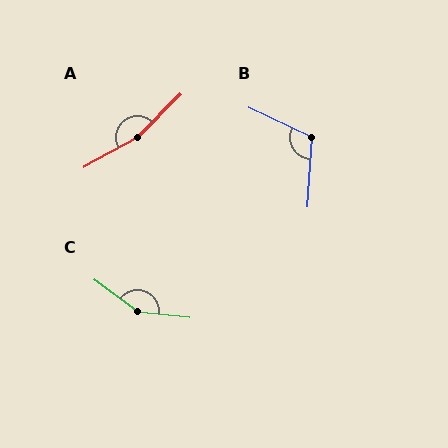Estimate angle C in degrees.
Approximately 149 degrees.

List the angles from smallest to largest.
B (112°), C (149°), A (164°).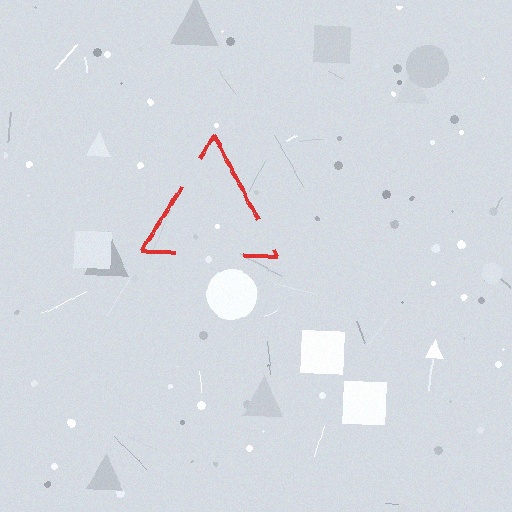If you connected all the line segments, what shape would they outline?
They would outline a triangle.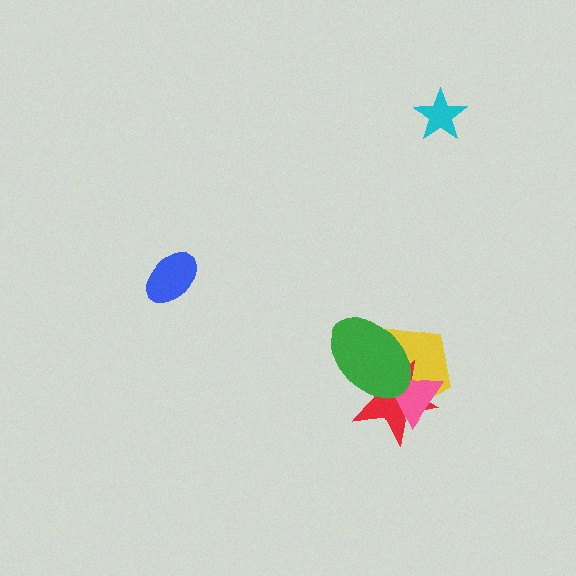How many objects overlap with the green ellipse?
3 objects overlap with the green ellipse.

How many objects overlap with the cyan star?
0 objects overlap with the cyan star.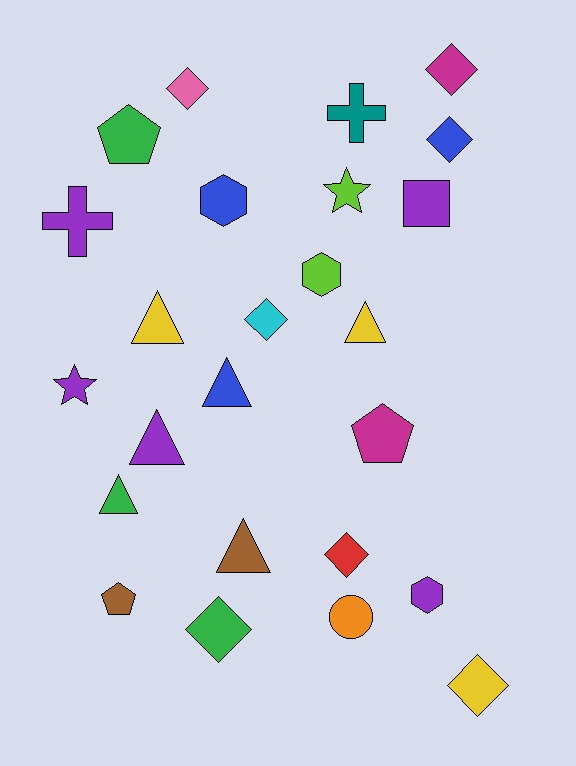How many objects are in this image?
There are 25 objects.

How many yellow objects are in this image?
There are 3 yellow objects.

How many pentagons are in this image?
There are 3 pentagons.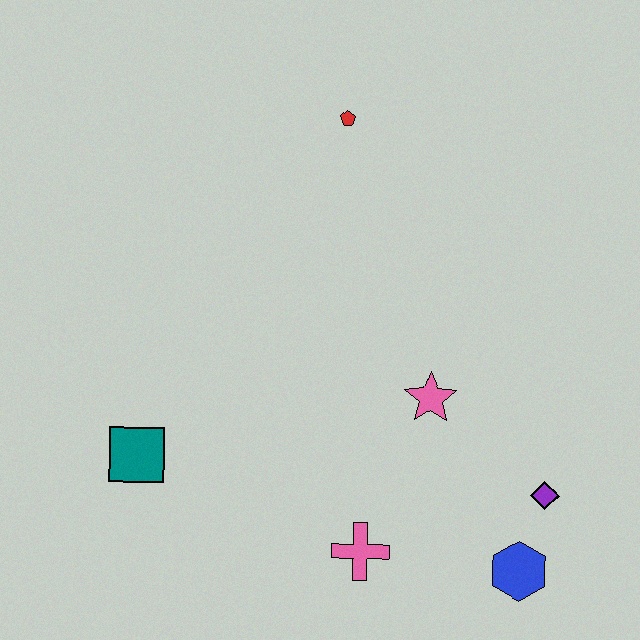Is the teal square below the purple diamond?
No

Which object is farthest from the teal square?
The purple diamond is farthest from the teal square.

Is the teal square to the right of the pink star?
No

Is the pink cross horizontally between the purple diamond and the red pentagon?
Yes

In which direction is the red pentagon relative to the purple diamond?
The red pentagon is above the purple diamond.